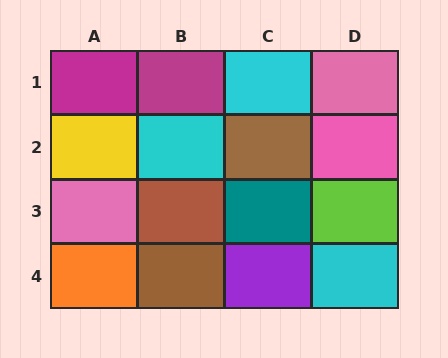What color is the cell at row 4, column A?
Orange.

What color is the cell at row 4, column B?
Brown.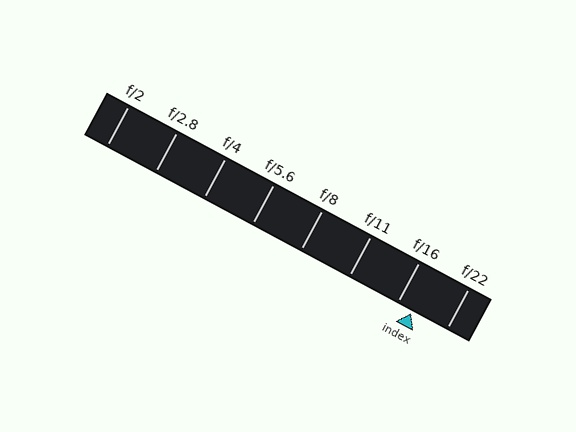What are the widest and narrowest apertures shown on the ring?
The widest aperture shown is f/2 and the narrowest is f/22.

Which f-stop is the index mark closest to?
The index mark is closest to f/16.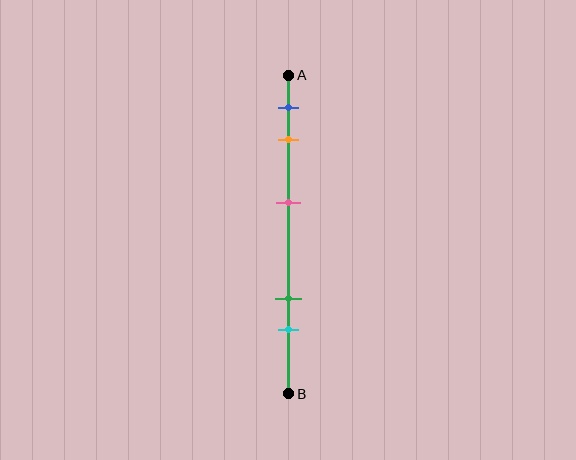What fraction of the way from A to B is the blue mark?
The blue mark is approximately 10% (0.1) of the way from A to B.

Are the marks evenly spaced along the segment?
No, the marks are not evenly spaced.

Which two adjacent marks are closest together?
The blue and orange marks are the closest adjacent pair.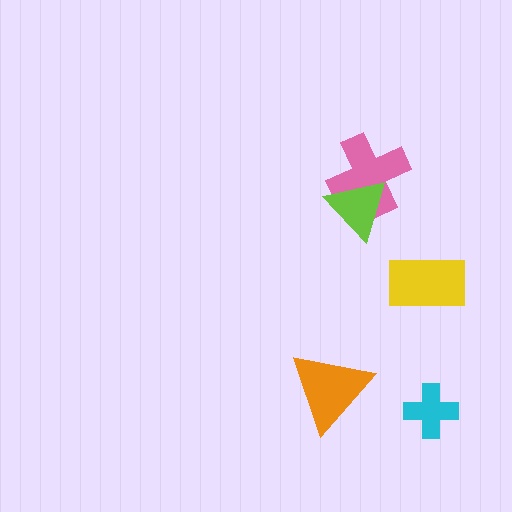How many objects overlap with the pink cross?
1 object overlaps with the pink cross.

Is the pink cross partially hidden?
Yes, it is partially covered by another shape.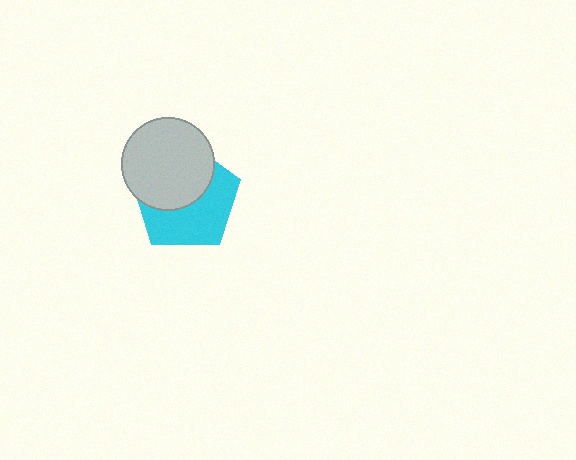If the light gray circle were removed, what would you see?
You would see the complete cyan pentagon.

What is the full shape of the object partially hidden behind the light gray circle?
The partially hidden object is a cyan pentagon.